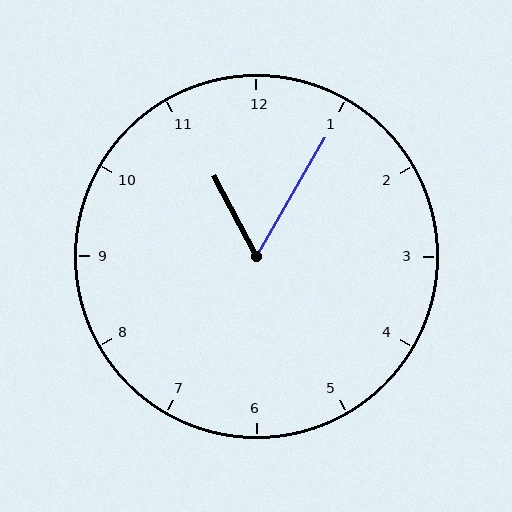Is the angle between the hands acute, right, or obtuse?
It is acute.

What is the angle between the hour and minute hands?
Approximately 58 degrees.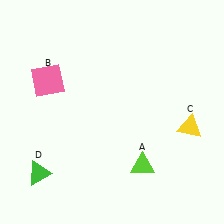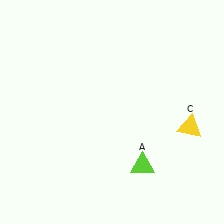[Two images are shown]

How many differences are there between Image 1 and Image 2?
There are 2 differences between the two images.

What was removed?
The green triangle (D), the pink square (B) were removed in Image 2.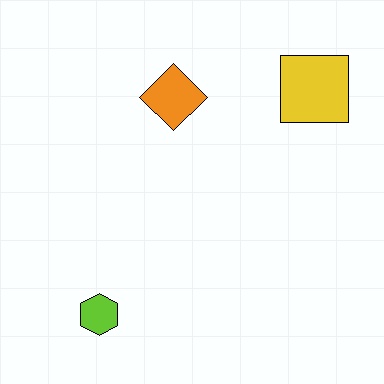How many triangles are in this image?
There are no triangles.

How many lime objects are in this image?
There is 1 lime object.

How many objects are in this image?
There are 3 objects.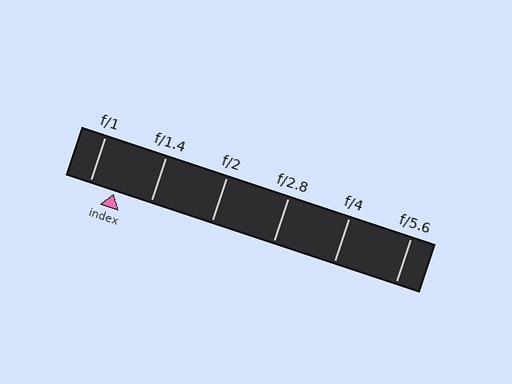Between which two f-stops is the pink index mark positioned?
The index mark is between f/1 and f/1.4.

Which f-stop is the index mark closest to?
The index mark is closest to f/1.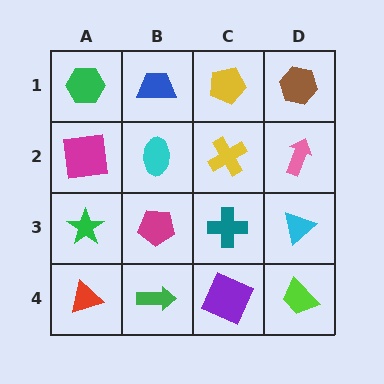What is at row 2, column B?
A cyan ellipse.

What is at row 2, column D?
A pink arrow.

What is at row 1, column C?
A yellow pentagon.